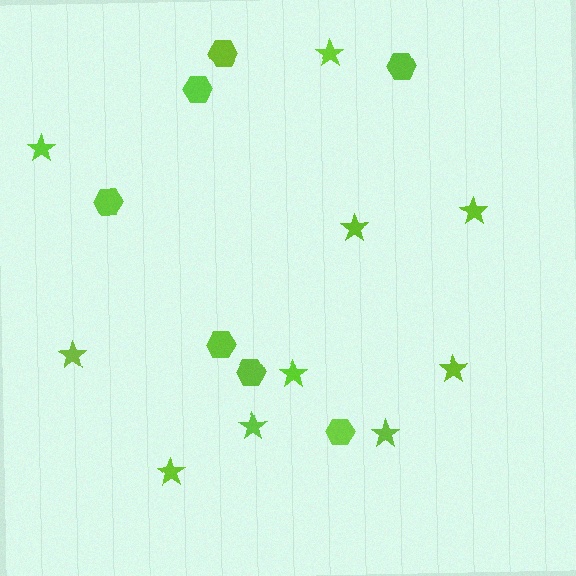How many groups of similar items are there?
There are 2 groups: one group of hexagons (7) and one group of stars (10).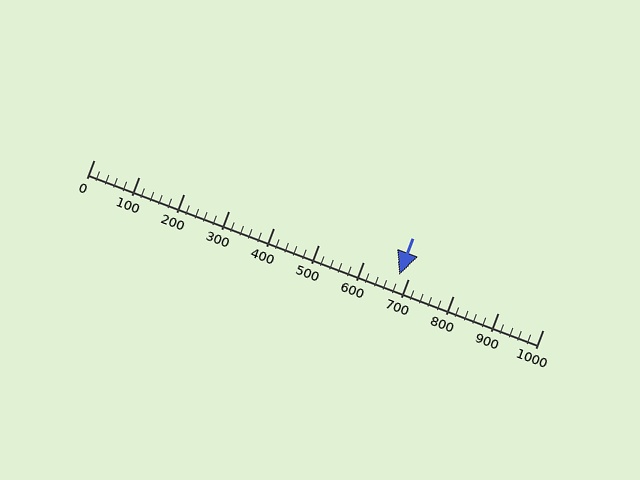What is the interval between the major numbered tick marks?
The major tick marks are spaced 100 units apart.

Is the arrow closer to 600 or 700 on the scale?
The arrow is closer to 700.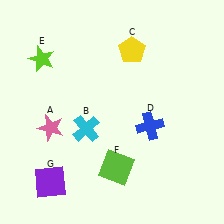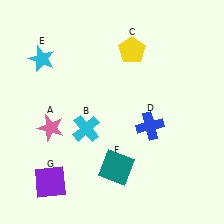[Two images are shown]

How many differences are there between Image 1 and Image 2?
There are 2 differences between the two images.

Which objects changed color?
E changed from lime to cyan. F changed from lime to teal.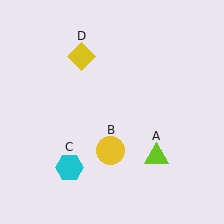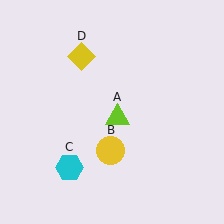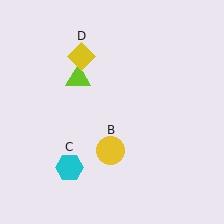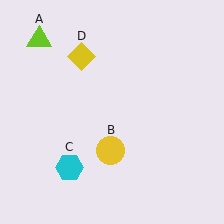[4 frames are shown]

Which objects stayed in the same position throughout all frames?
Yellow circle (object B) and cyan hexagon (object C) and yellow diamond (object D) remained stationary.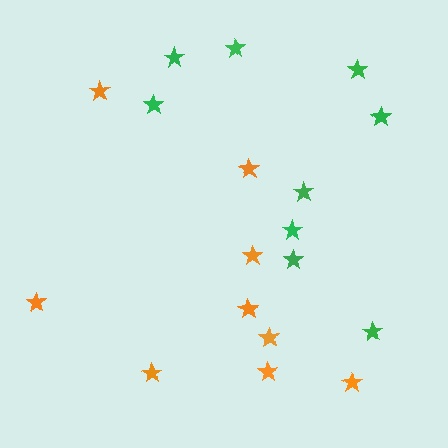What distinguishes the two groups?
There are 2 groups: one group of green stars (9) and one group of orange stars (9).